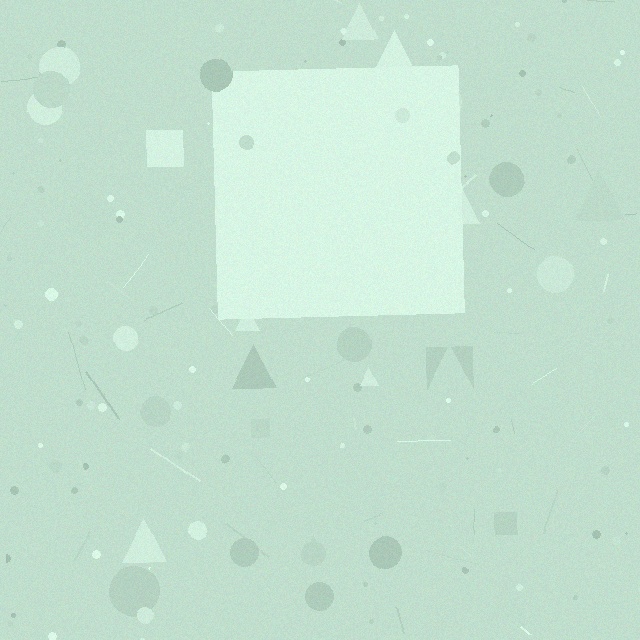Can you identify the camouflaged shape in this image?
The camouflaged shape is a square.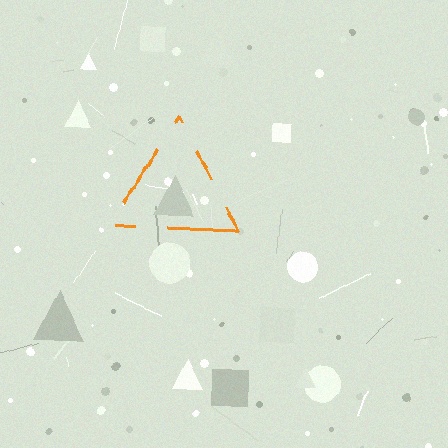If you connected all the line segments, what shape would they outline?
They would outline a triangle.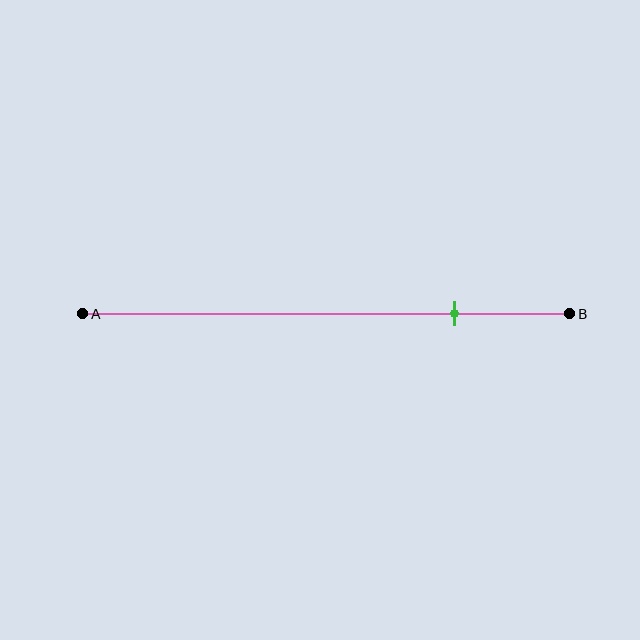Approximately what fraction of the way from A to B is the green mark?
The green mark is approximately 75% of the way from A to B.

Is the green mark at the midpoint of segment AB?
No, the mark is at about 75% from A, not at the 50% midpoint.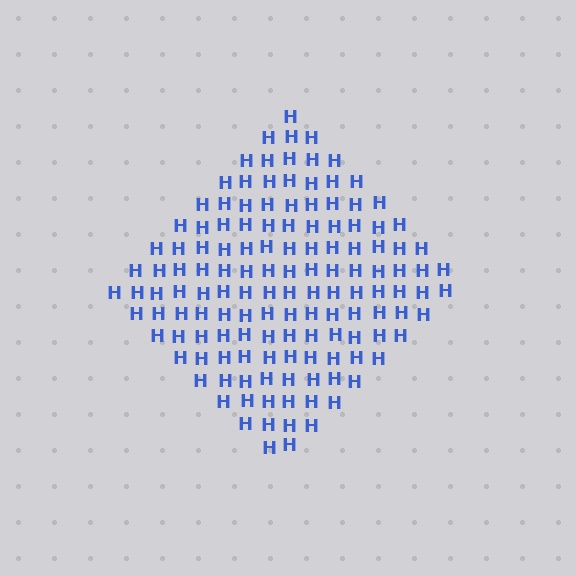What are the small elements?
The small elements are letter H's.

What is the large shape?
The large shape is a diamond.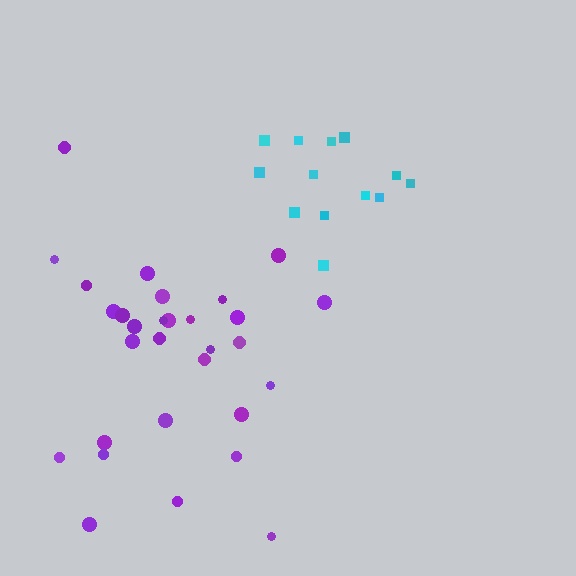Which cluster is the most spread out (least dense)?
Cyan.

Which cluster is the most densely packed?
Purple.